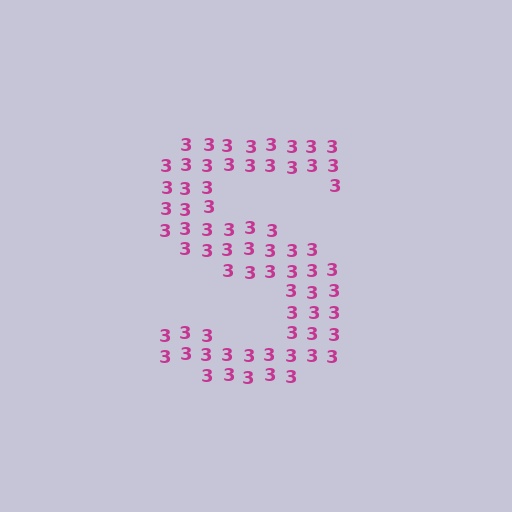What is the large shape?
The large shape is the letter S.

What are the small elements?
The small elements are digit 3's.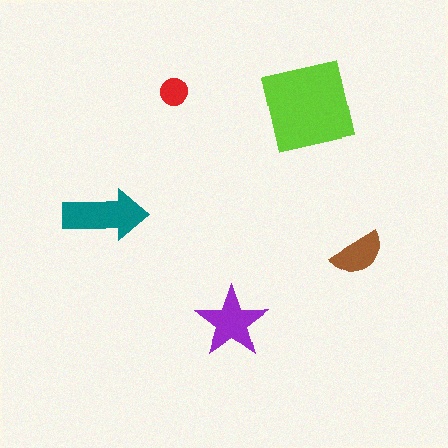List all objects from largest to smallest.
The lime square, the teal arrow, the purple star, the brown semicircle, the red circle.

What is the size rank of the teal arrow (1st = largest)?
2nd.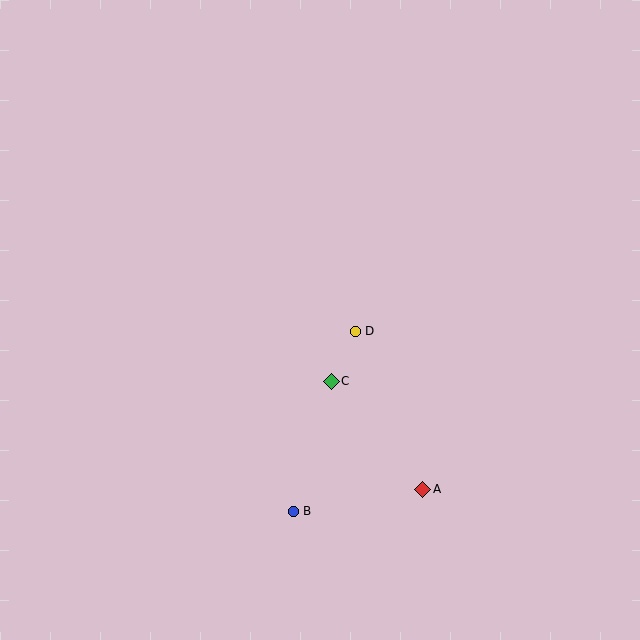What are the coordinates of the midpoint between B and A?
The midpoint between B and A is at (358, 500).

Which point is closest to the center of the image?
Point D at (355, 331) is closest to the center.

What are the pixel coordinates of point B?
Point B is at (293, 511).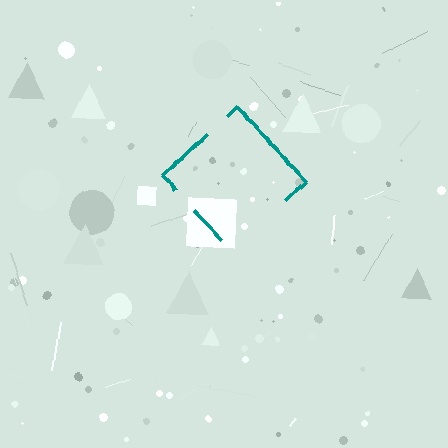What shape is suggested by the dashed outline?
The dashed outline suggests a diamond.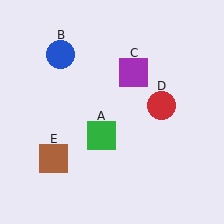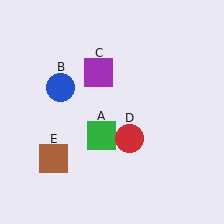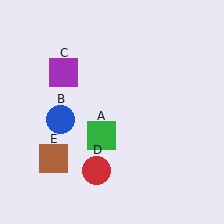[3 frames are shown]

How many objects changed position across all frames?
3 objects changed position: blue circle (object B), purple square (object C), red circle (object D).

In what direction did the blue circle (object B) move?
The blue circle (object B) moved down.